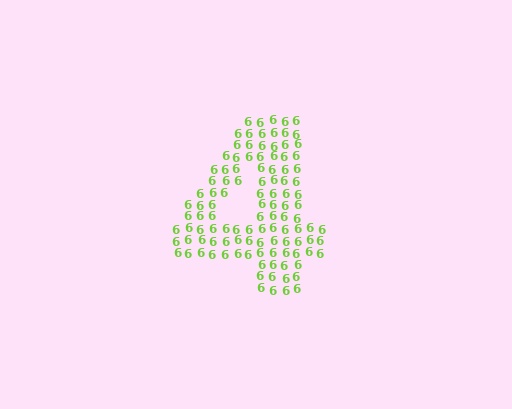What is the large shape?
The large shape is the digit 4.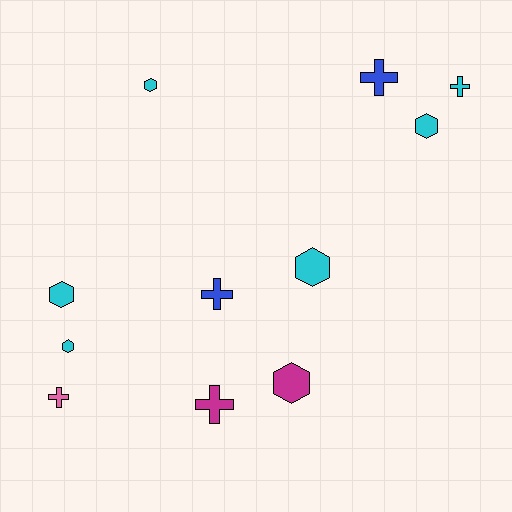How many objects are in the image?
There are 11 objects.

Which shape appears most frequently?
Hexagon, with 6 objects.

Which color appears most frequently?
Cyan, with 6 objects.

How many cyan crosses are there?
There is 1 cyan cross.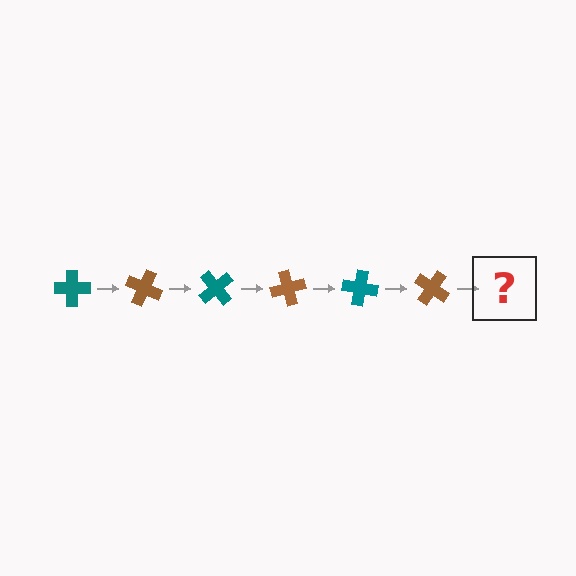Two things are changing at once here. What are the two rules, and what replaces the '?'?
The two rules are that it rotates 25 degrees each step and the color cycles through teal and brown. The '?' should be a teal cross, rotated 150 degrees from the start.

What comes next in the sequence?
The next element should be a teal cross, rotated 150 degrees from the start.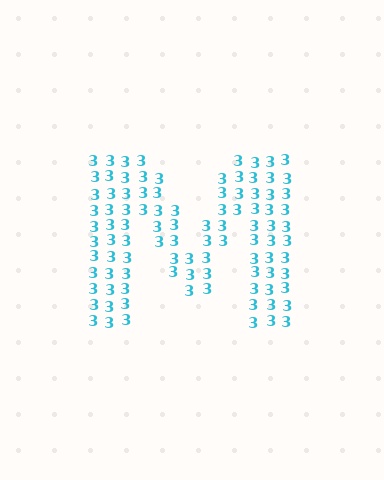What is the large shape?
The large shape is the letter M.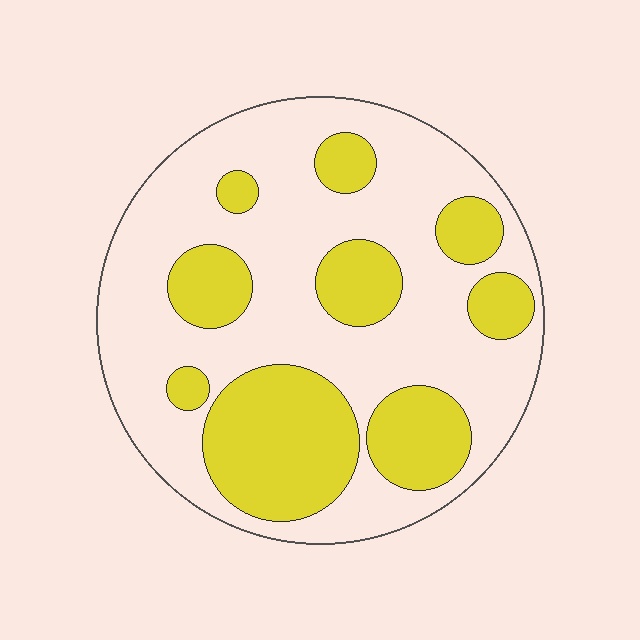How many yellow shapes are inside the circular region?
9.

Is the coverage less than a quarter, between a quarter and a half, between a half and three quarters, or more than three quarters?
Between a quarter and a half.